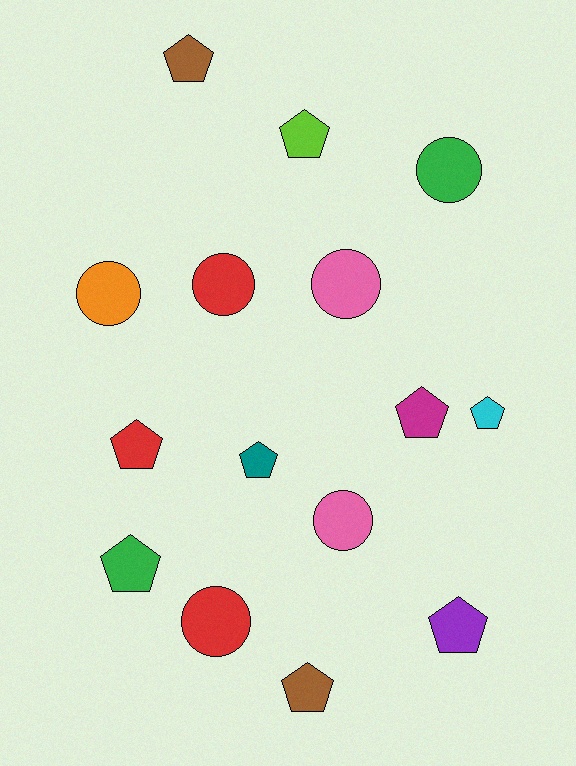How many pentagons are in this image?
There are 9 pentagons.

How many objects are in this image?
There are 15 objects.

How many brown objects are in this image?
There are 2 brown objects.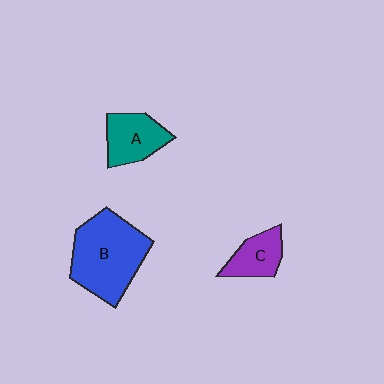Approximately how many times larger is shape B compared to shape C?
Approximately 2.4 times.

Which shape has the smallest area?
Shape C (purple).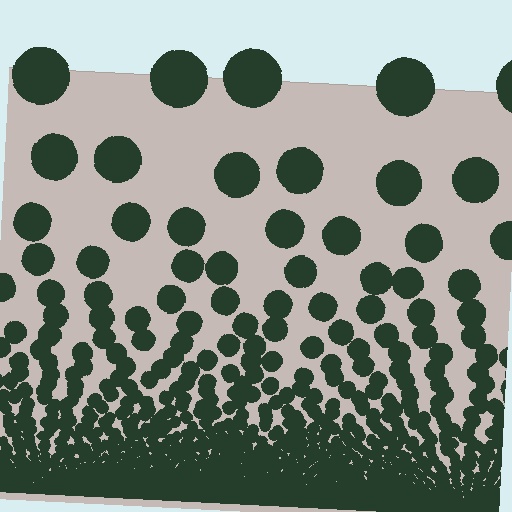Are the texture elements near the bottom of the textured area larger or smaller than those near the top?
Smaller. The gradient is inverted — elements near the bottom are smaller and denser.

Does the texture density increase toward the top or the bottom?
Density increases toward the bottom.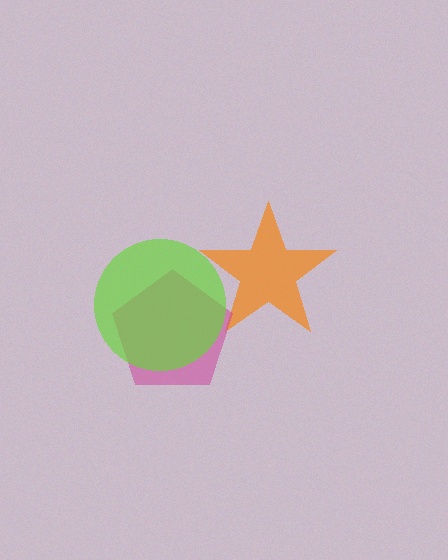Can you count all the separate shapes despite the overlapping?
Yes, there are 3 separate shapes.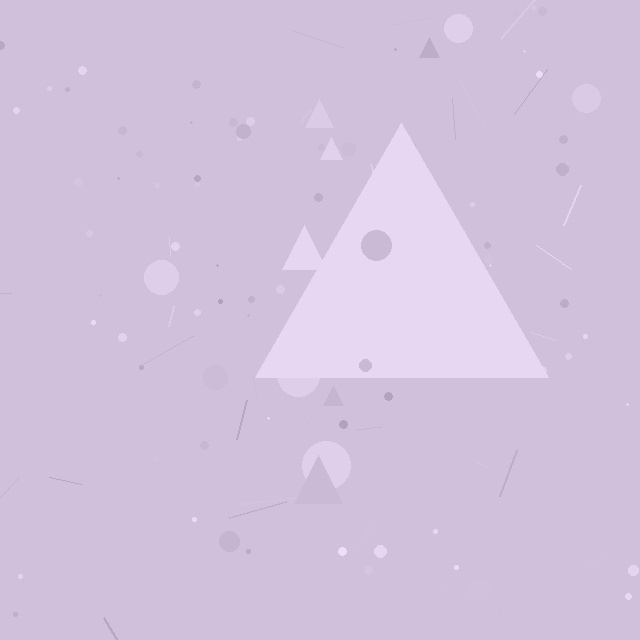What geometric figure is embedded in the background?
A triangle is embedded in the background.